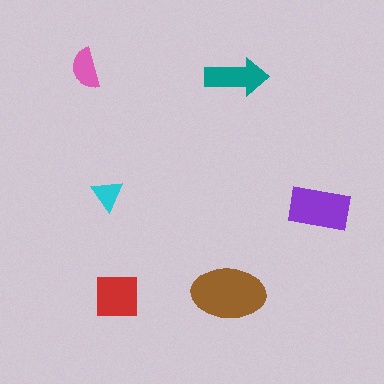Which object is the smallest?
The cyan triangle.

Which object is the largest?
The brown ellipse.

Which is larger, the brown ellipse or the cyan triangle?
The brown ellipse.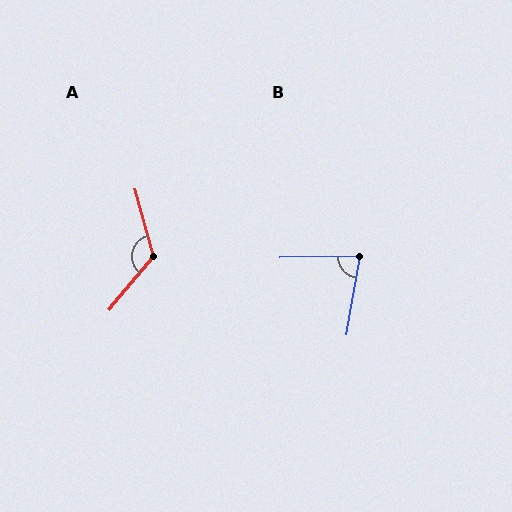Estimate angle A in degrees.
Approximately 125 degrees.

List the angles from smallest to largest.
B (79°), A (125°).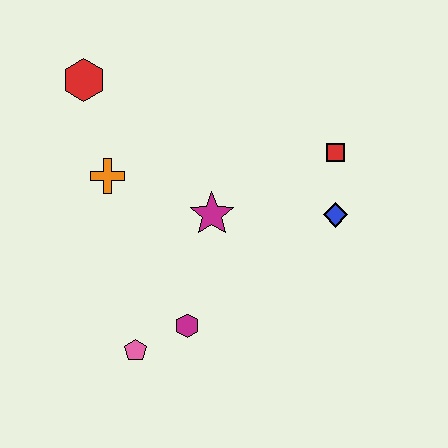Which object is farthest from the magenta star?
The red hexagon is farthest from the magenta star.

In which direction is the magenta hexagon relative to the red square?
The magenta hexagon is below the red square.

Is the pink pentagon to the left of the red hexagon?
No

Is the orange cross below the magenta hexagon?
No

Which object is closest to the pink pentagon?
The magenta hexagon is closest to the pink pentagon.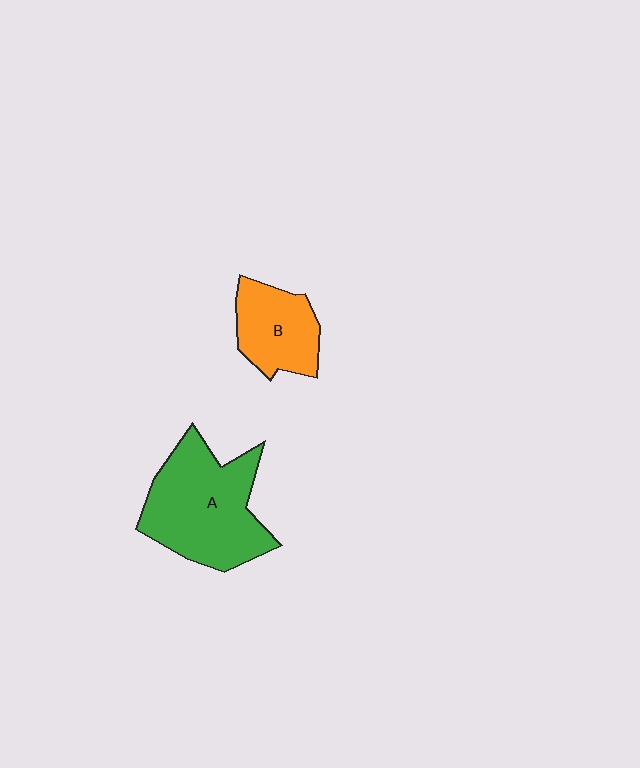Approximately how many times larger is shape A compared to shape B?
Approximately 1.8 times.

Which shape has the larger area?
Shape A (green).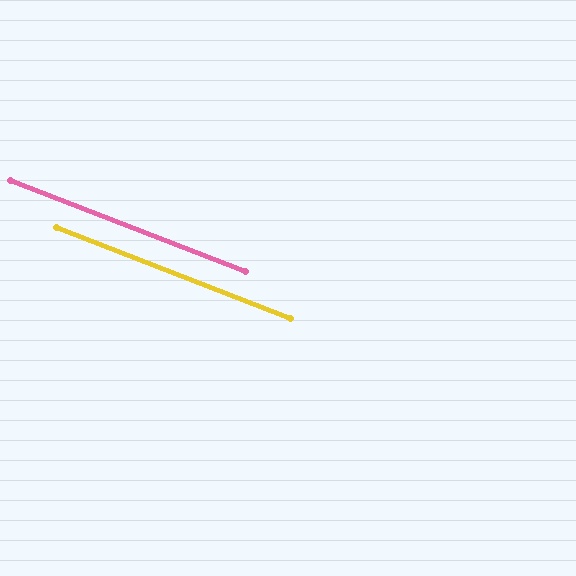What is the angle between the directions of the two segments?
Approximately 0 degrees.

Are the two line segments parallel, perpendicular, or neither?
Parallel — their directions differ by only 0.1°.